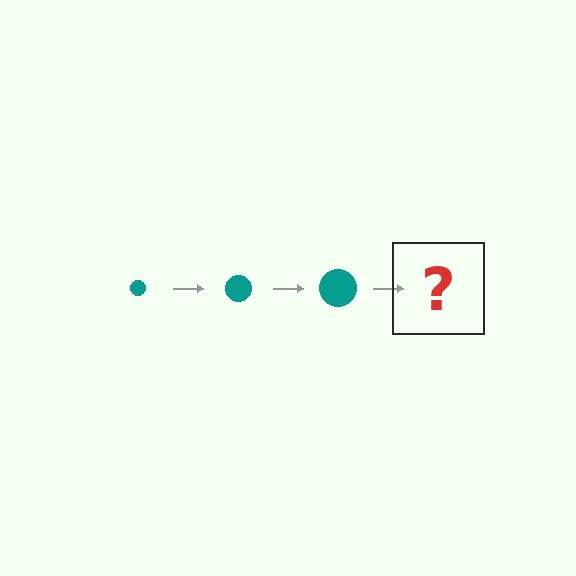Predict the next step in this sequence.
The next step is a teal circle, larger than the previous one.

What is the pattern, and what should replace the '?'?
The pattern is that the circle gets progressively larger each step. The '?' should be a teal circle, larger than the previous one.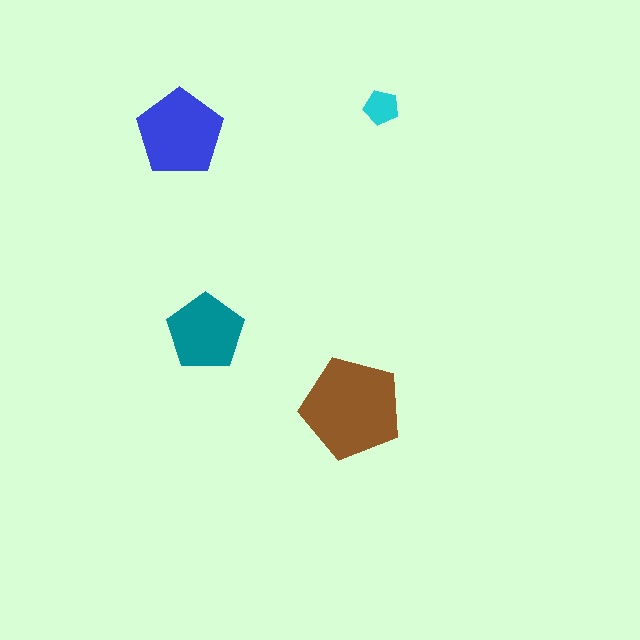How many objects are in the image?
There are 4 objects in the image.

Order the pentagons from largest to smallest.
the brown one, the blue one, the teal one, the cyan one.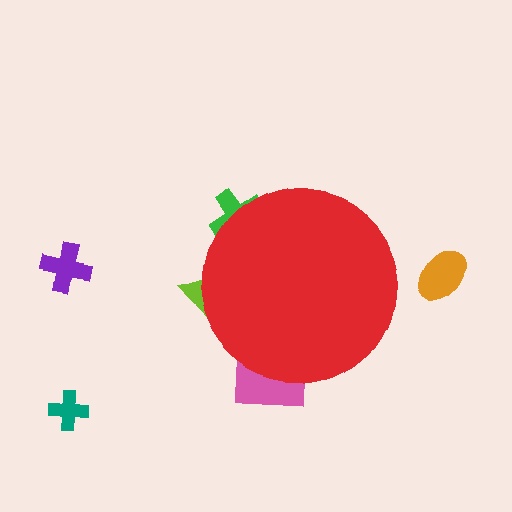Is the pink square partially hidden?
Yes, the pink square is partially hidden behind the red circle.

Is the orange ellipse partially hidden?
No, the orange ellipse is fully visible.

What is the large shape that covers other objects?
A red circle.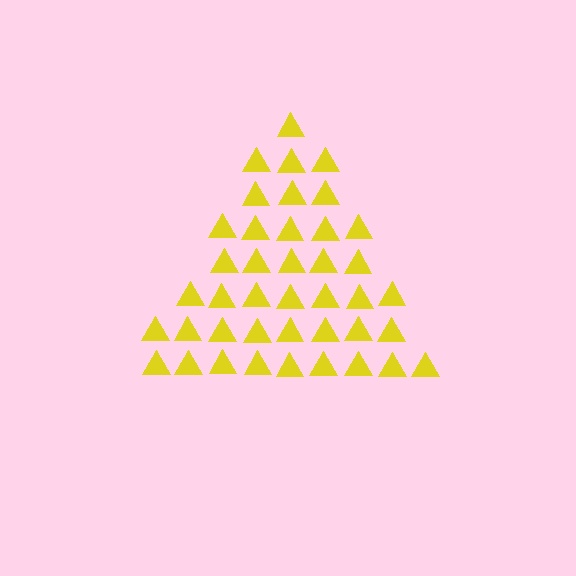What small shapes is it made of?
It is made of small triangles.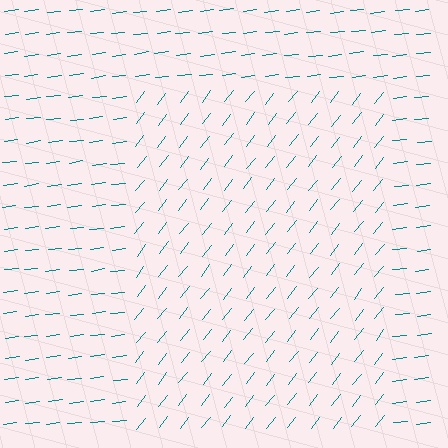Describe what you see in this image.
The image is filled with small teal line segments. A rectangle region in the image has lines oriented differently from the surrounding lines, creating a visible texture boundary.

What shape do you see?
I see a rectangle.